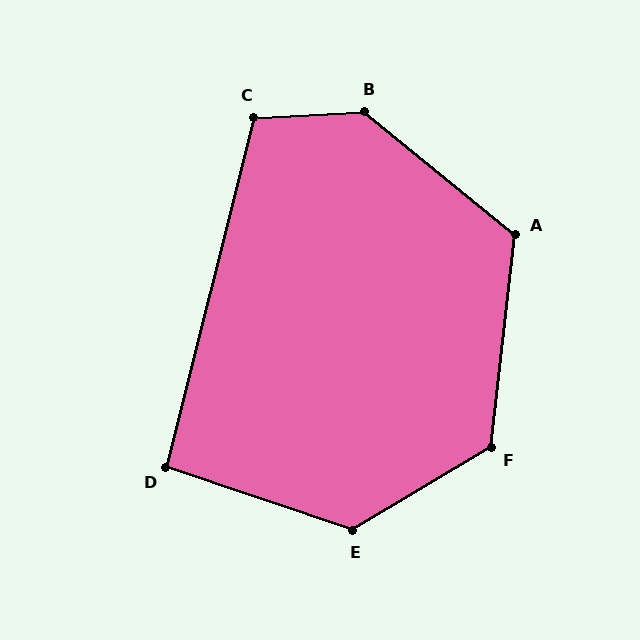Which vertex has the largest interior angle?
B, at approximately 138 degrees.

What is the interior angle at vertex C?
Approximately 107 degrees (obtuse).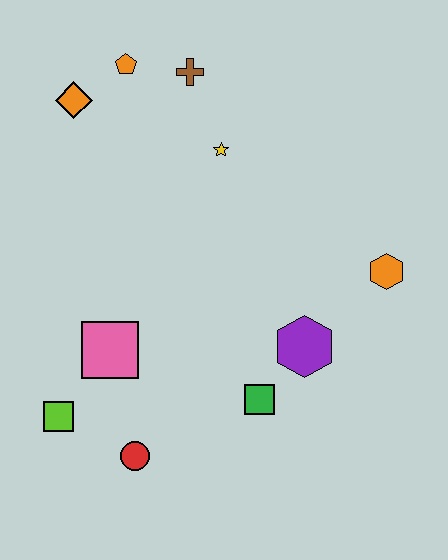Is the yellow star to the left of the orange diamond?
No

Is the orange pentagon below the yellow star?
No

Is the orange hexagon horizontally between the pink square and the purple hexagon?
No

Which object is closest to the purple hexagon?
The green square is closest to the purple hexagon.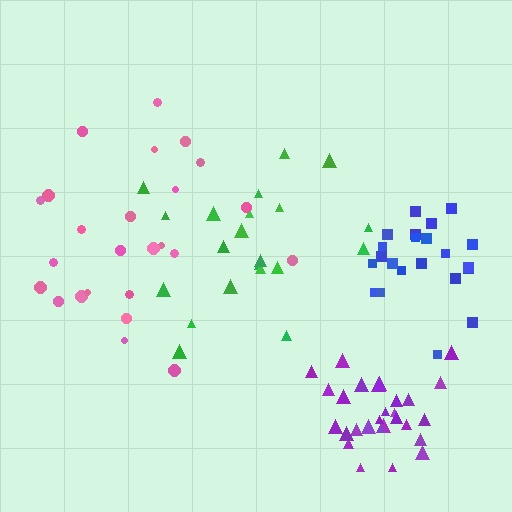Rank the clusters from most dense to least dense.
purple, blue, green, pink.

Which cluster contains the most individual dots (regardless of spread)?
Purple (28).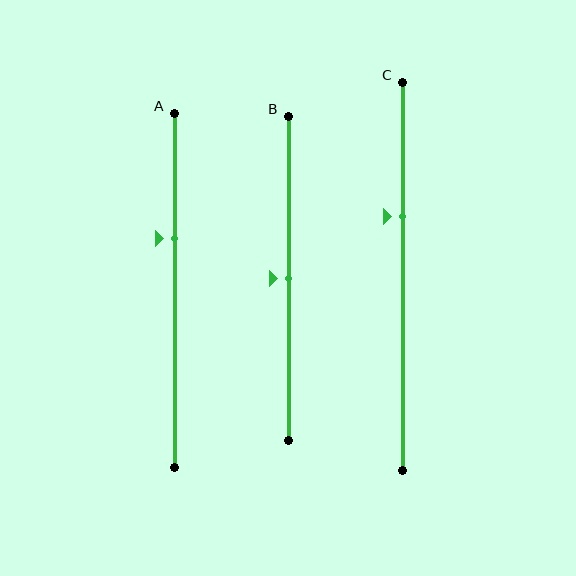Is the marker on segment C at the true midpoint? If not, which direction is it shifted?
No, the marker on segment C is shifted upward by about 15% of the segment length.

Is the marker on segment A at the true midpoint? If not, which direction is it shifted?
No, the marker on segment A is shifted upward by about 15% of the segment length.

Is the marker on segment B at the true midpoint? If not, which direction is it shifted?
Yes, the marker on segment B is at the true midpoint.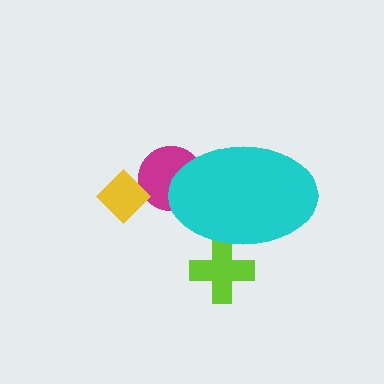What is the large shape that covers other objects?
A cyan ellipse.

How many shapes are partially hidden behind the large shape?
2 shapes are partially hidden.